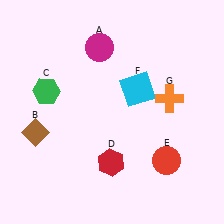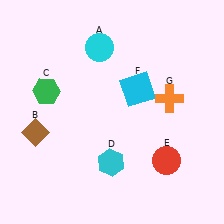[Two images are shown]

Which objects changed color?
A changed from magenta to cyan. D changed from red to cyan.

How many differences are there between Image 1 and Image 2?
There are 2 differences between the two images.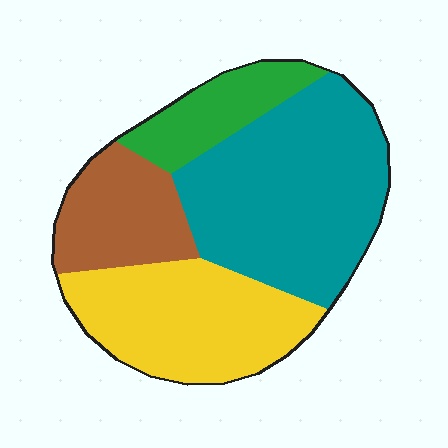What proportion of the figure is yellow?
Yellow takes up between a quarter and a half of the figure.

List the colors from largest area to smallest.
From largest to smallest: teal, yellow, brown, green.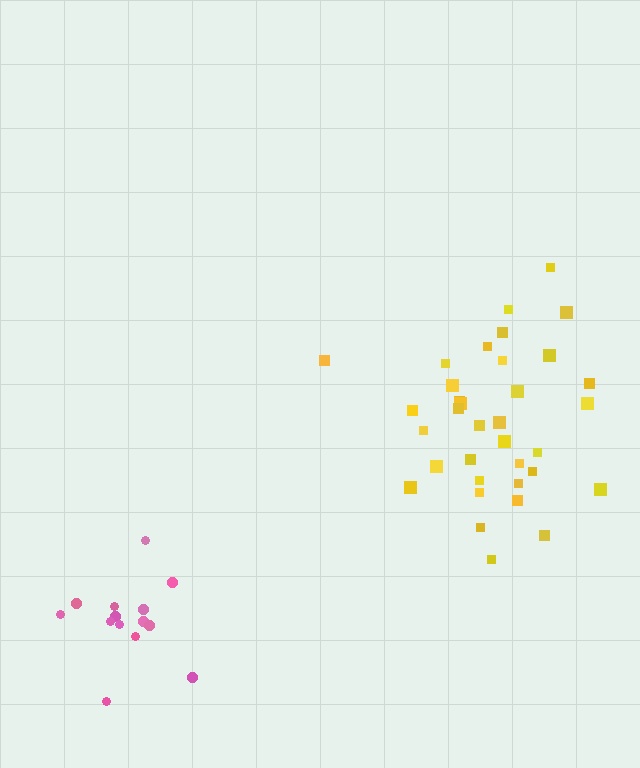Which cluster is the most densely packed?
Pink.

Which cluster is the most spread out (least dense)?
Yellow.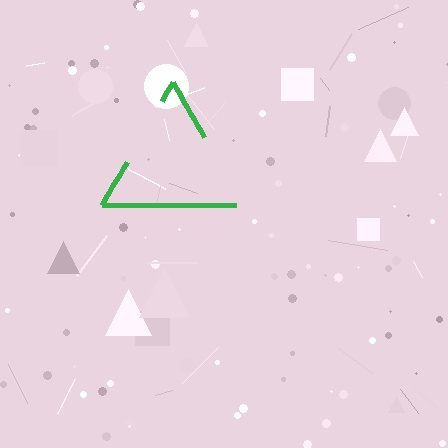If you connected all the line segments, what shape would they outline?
They would outline a triangle.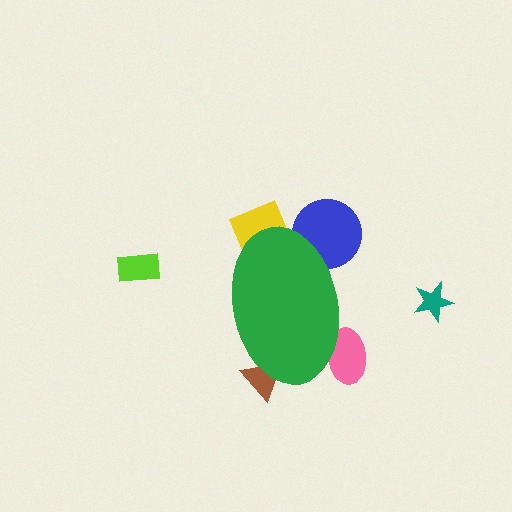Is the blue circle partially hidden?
Yes, the blue circle is partially hidden behind the green ellipse.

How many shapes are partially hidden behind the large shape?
4 shapes are partially hidden.